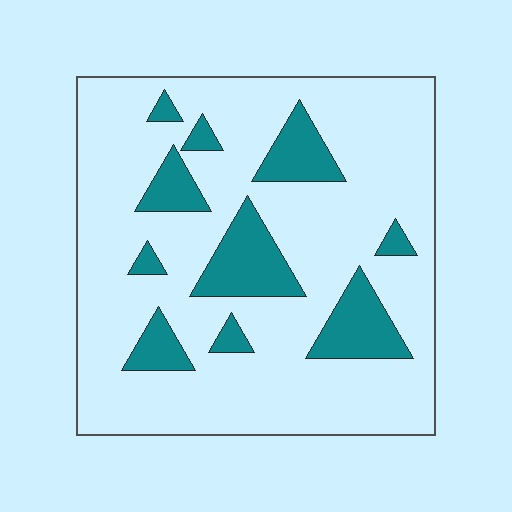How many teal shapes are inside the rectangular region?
10.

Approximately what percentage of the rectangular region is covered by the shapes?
Approximately 20%.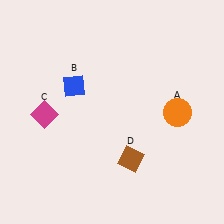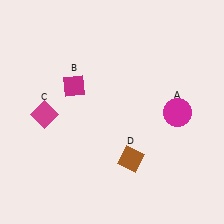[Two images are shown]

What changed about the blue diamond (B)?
In Image 1, B is blue. In Image 2, it changed to magenta.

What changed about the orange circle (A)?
In Image 1, A is orange. In Image 2, it changed to magenta.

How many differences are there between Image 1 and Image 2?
There are 2 differences between the two images.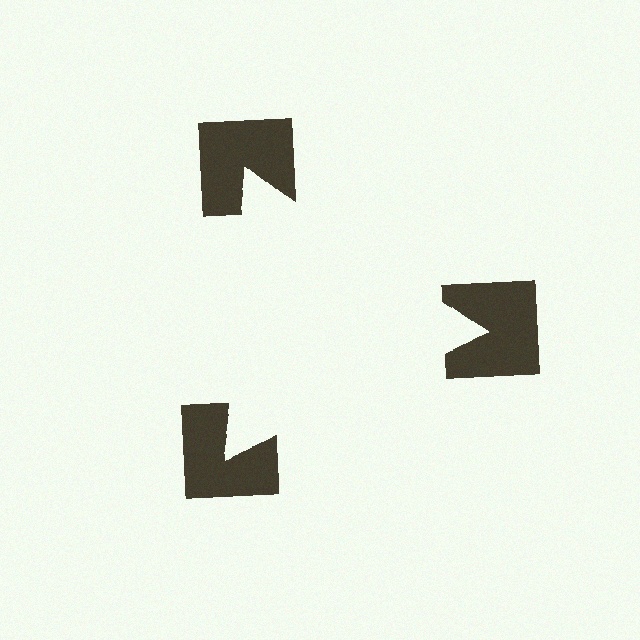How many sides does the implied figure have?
3 sides.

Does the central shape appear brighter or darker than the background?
It typically appears slightly brighter than the background, even though no actual brightness change is drawn.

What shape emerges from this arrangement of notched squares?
An illusory triangle — its edges are inferred from the aligned wedge cuts in the notched squares, not physically drawn.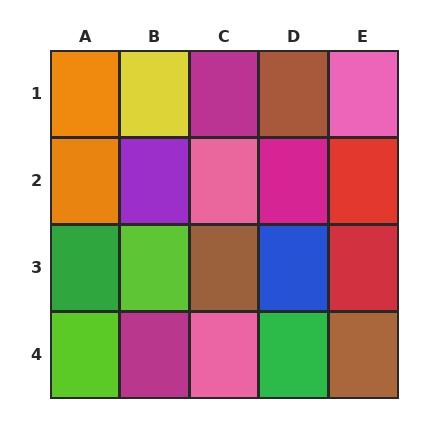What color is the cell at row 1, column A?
Orange.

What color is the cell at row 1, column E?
Pink.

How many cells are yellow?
1 cell is yellow.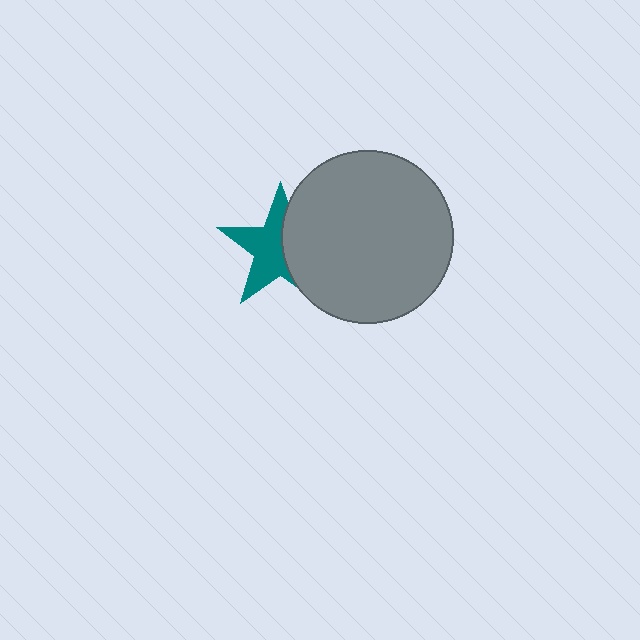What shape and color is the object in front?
The object in front is a gray circle.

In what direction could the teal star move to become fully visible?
The teal star could move left. That would shift it out from behind the gray circle entirely.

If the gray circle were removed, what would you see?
You would see the complete teal star.